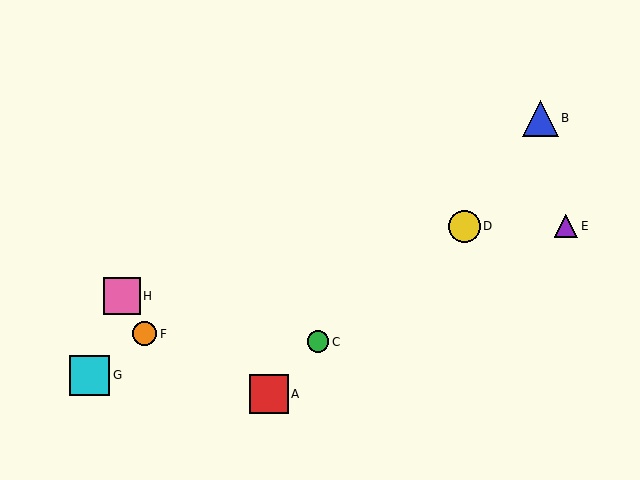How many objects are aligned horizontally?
2 objects (D, E) are aligned horizontally.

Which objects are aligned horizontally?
Objects D, E are aligned horizontally.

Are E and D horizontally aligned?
Yes, both are at y≈226.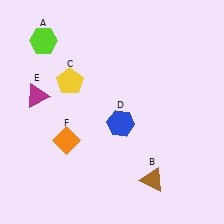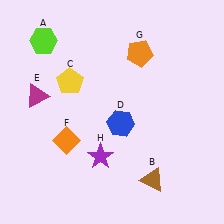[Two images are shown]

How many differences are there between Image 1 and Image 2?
There are 2 differences between the two images.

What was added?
An orange pentagon (G), a purple star (H) were added in Image 2.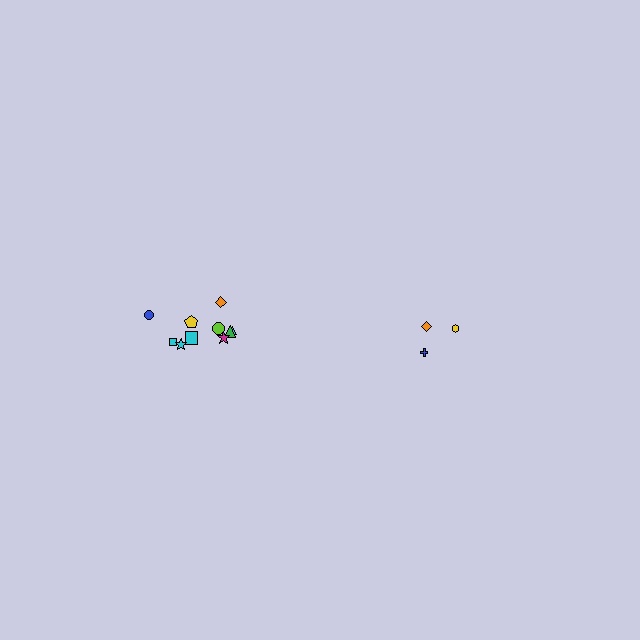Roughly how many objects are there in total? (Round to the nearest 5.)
Roughly 15 objects in total.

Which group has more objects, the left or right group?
The left group.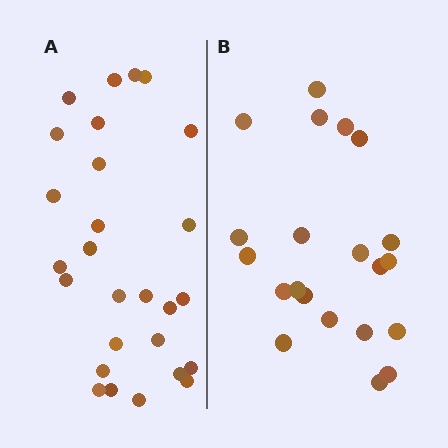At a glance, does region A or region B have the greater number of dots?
Region A (the left region) has more dots.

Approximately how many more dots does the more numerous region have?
Region A has about 6 more dots than region B.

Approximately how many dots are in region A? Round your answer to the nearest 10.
About 30 dots. (The exact count is 27, which rounds to 30.)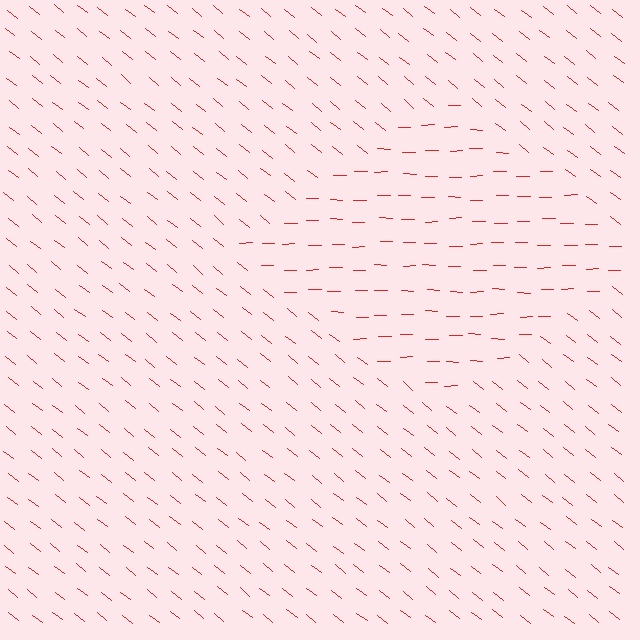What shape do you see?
I see a diamond.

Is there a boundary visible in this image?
Yes, there is a texture boundary formed by a change in line orientation.